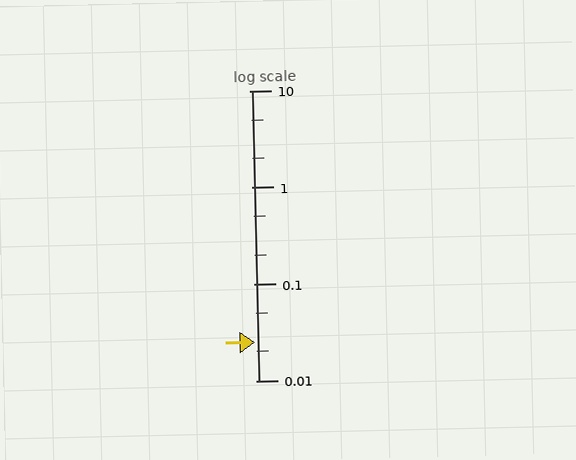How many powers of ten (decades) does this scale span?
The scale spans 3 decades, from 0.01 to 10.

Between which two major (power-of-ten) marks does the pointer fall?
The pointer is between 0.01 and 0.1.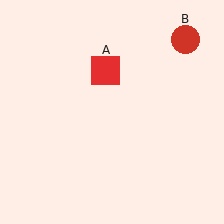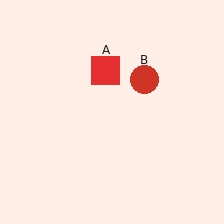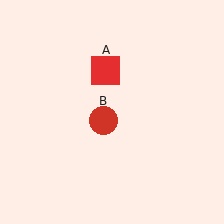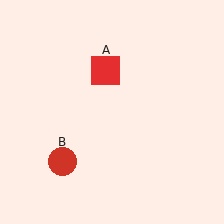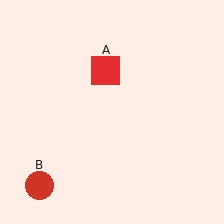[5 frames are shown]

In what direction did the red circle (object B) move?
The red circle (object B) moved down and to the left.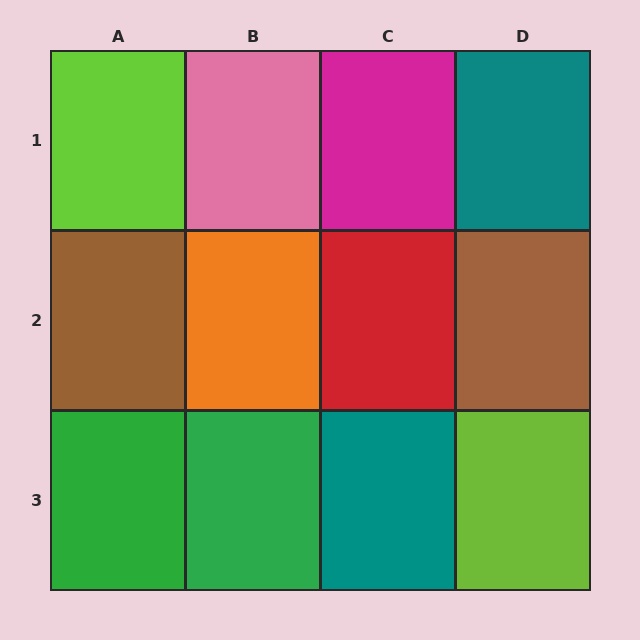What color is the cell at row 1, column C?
Magenta.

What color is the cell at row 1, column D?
Teal.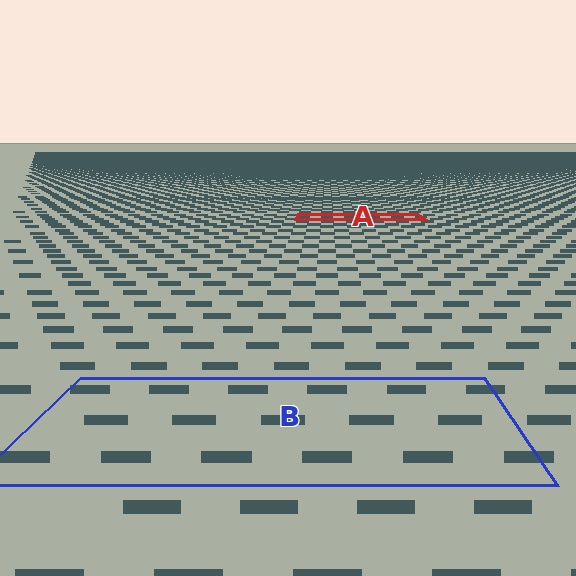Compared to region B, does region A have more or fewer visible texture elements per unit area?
Region A has more texture elements per unit area — they are packed more densely because it is farther away.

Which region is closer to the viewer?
Region B is closer. The texture elements there are larger and more spread out.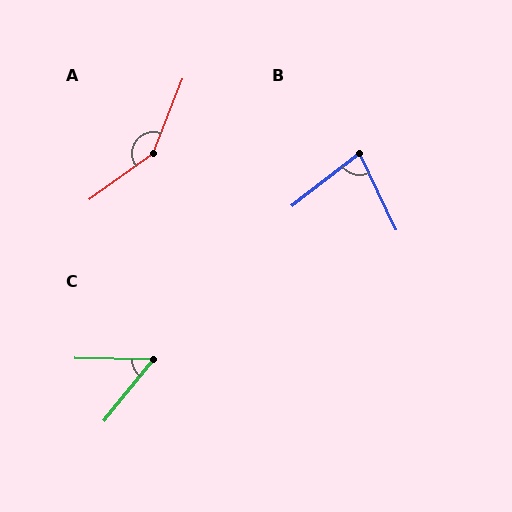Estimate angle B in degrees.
Approximately 78 degrees.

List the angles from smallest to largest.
C (53°), B (78°), A (148°).